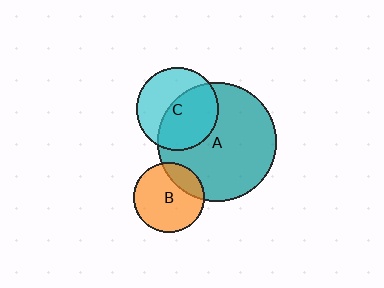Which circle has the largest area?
Circle A (teal).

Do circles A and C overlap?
Yes.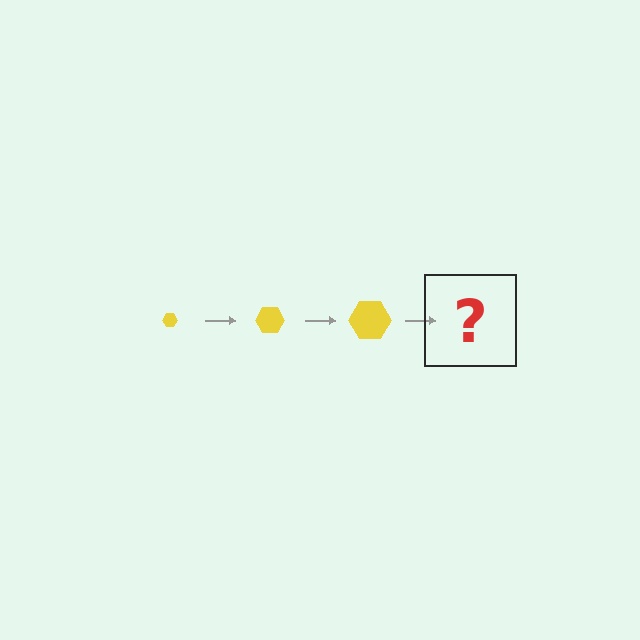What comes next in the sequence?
The next element should be a yellow hexagon, larger than the previous one.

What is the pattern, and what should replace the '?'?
The pattern is that the hexagon gets progressively larger each step. The '?' should be a yellow hexagon, larger than the previous one.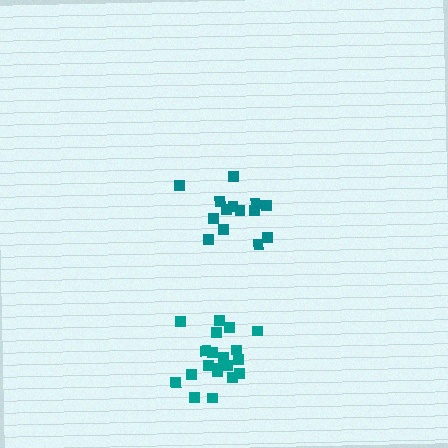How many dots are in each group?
Group 1: 14 dots, Group 2: 20 dots (34 total).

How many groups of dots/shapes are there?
There are 2 groups.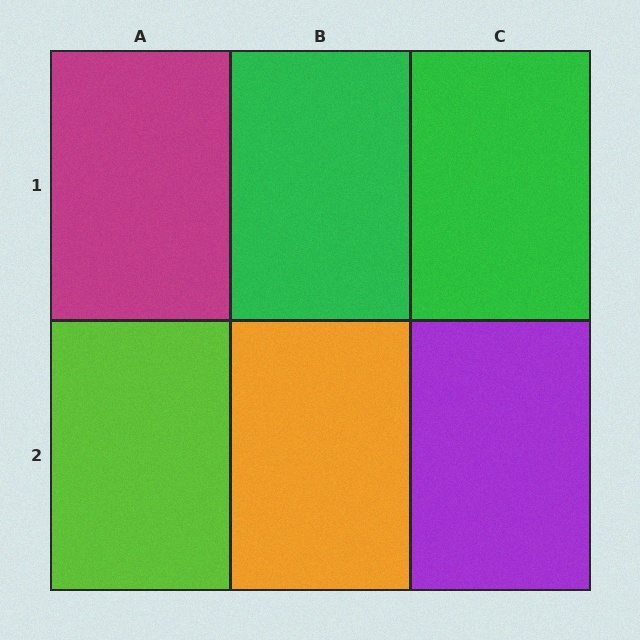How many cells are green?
2 cells are green.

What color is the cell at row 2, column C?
Purple.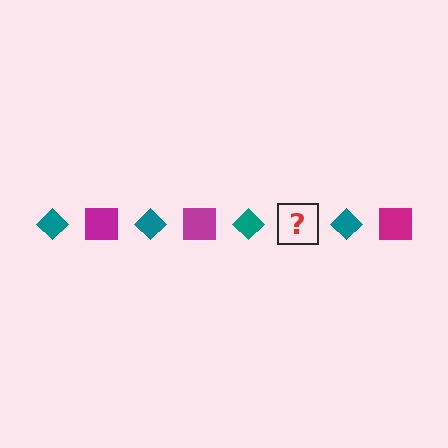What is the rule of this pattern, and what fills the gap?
The rule is that the pattern alternates between teal diamond and magenta square. The gap should be filled with a magenta square.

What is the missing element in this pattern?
The missing element is a magenta square.